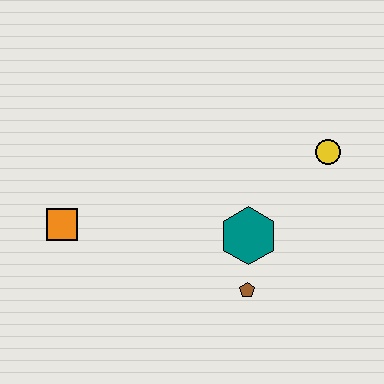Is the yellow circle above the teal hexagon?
Yes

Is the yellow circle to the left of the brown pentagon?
No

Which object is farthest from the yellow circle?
The orange square is farthest from the yellow circle.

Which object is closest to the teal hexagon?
The brown pentagon is closest to the teal hexagon.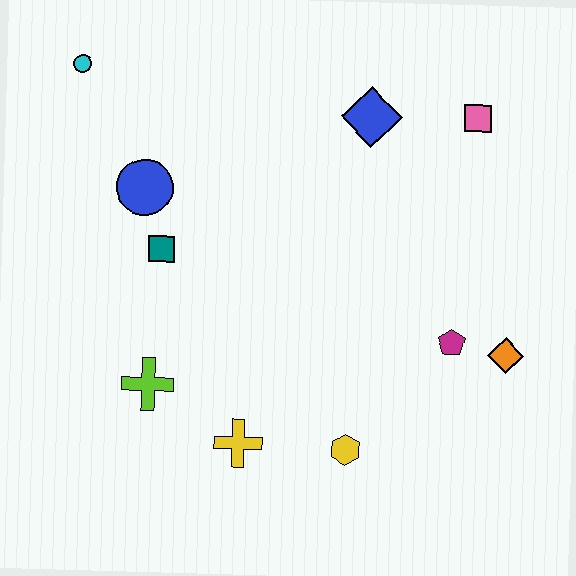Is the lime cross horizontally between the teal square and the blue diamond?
No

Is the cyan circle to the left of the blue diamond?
Yes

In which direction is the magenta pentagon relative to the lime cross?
The magenta pentagon is to the right of the lime cross.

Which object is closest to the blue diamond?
The pink square is closest to the blue diamond.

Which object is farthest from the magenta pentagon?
The cyan circle is farthest from the magenta pentagon.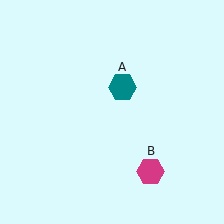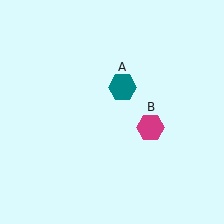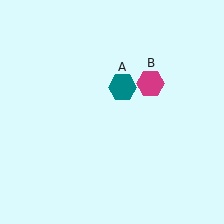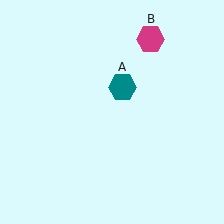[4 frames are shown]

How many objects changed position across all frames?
1 object changed position: magenta hexagon (object B).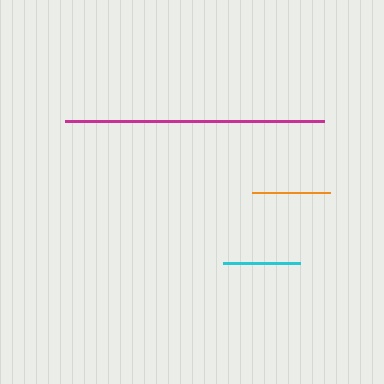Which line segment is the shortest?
The cyan line is the shortest at approximately 77 pixels.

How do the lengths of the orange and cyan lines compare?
The orange and cyan lines are approximately the same length.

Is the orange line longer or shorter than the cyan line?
The orange line is longer than the cyan line.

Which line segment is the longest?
The magenta line is the longest at approximately 260 pixels.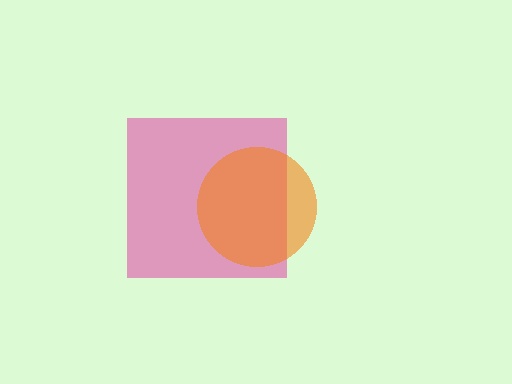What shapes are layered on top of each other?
The layered shapes are: a pink square, an orange circle.